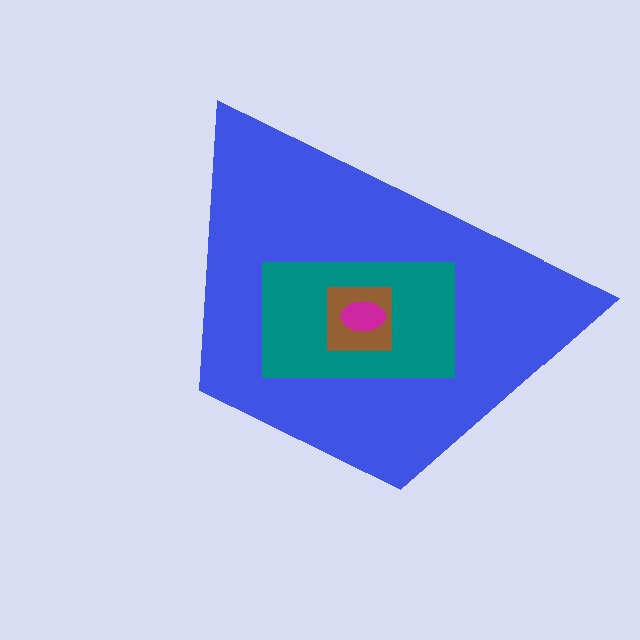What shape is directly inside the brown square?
The magenta ellipse.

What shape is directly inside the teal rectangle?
The brown square.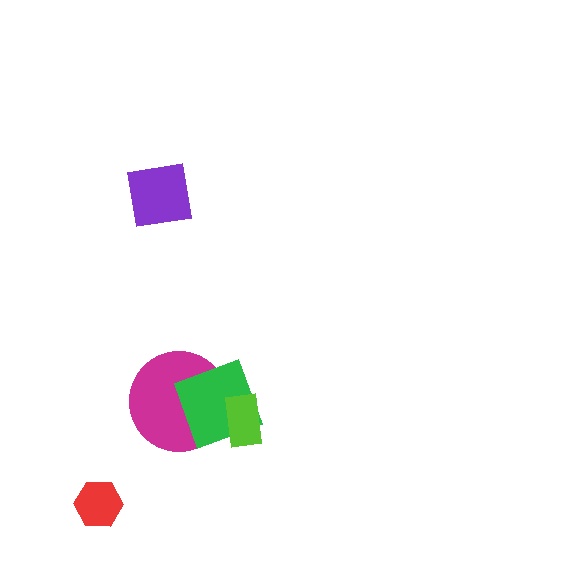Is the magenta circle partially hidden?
Yes, it is partially covered by another shape.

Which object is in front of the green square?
The lime rectangle is in front of the green square.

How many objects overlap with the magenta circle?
1 object overlaps with the magenta circle.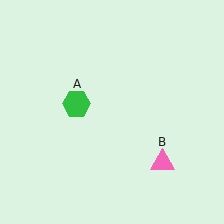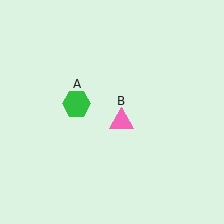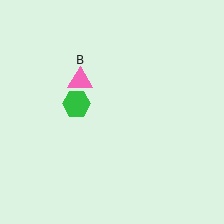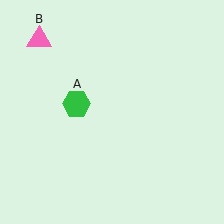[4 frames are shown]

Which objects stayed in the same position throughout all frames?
Green hexagon (object A) remained stationary.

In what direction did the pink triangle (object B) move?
The pink triangle (object B) moved up and to the left.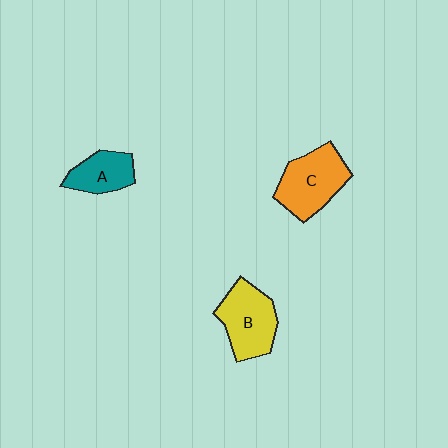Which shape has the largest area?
Shape C (orange).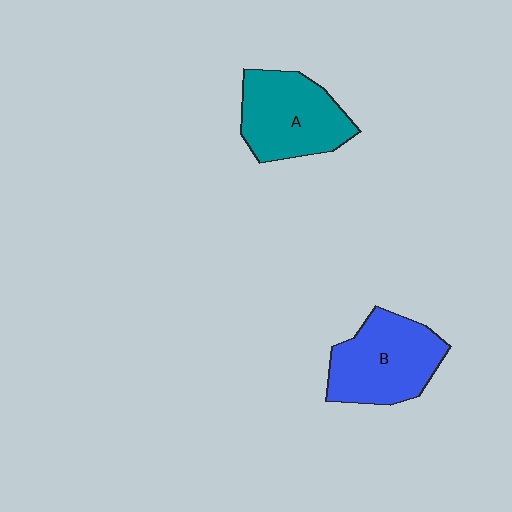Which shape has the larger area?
Shape B (blue).